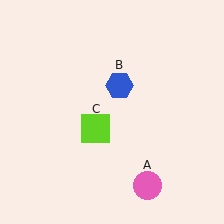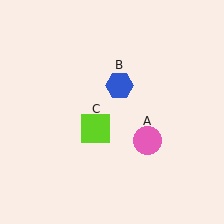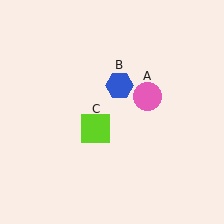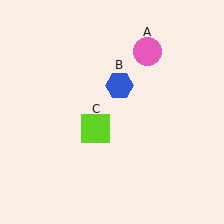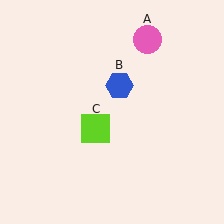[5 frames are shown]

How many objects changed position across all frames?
1 object changed position: pink circle (object A).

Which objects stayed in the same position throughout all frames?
Blue hexagon (object B) and lime square (object C) remained stationary.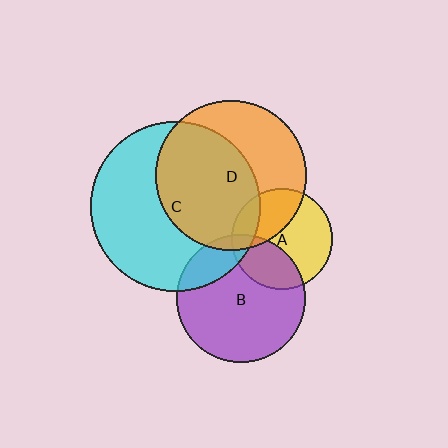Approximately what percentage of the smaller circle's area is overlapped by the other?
Approximately 35%.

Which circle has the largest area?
Circle C (cyan).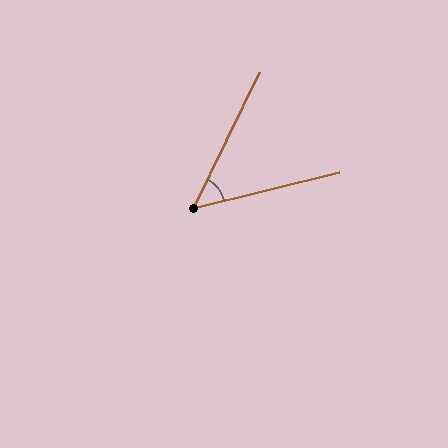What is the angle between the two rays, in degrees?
Approximately 50 degrees.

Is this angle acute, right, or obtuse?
It is acute.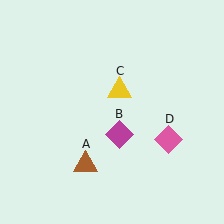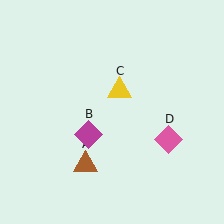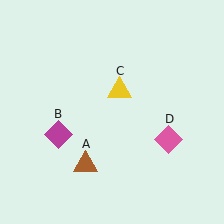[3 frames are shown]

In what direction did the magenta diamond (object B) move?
The magenta diamond (object B) moved left.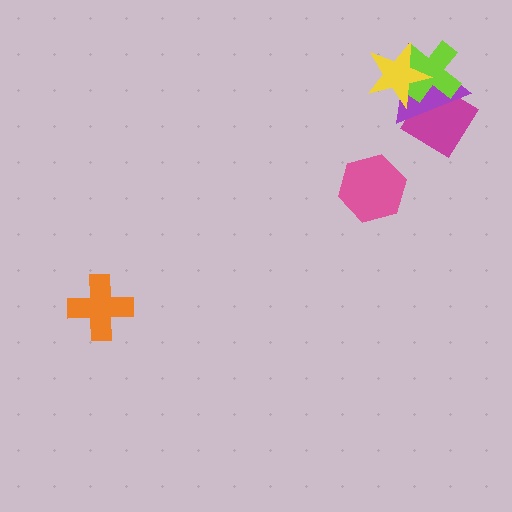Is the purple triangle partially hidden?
Yes, it is partially covered by another shape.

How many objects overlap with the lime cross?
3 objects overlap with the lime cross.